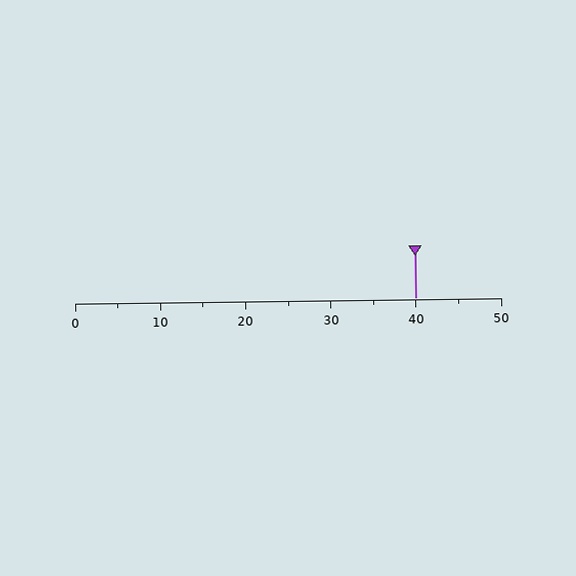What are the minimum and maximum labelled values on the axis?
The axis runs from 0 to 50.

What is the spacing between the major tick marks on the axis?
The major ticks are spaced 10 apart.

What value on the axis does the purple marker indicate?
The marker indicates approximately 40.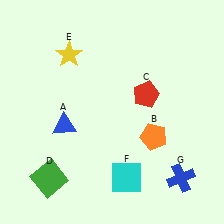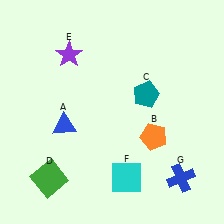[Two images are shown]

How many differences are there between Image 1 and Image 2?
There are 2 differences between the two images.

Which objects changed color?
C changed from red to teal. E changed from yellow to purple.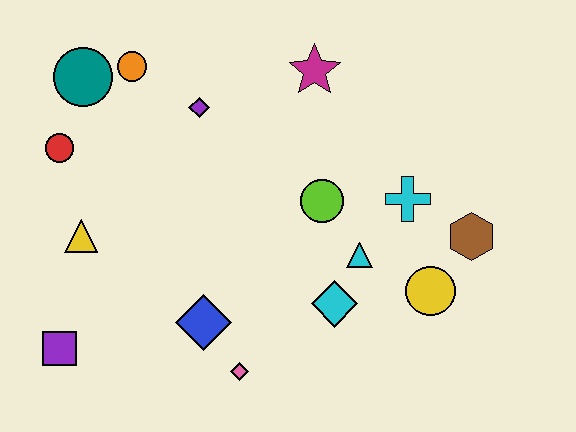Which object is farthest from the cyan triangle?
The teal circle is farthest from the cyan triangle.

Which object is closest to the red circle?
The teal circle is closest to the red circle.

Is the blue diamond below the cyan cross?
Yes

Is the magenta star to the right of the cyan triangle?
No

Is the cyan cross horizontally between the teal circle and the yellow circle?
Yes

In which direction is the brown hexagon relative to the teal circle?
The brown hexagon is to the right of the teal circle.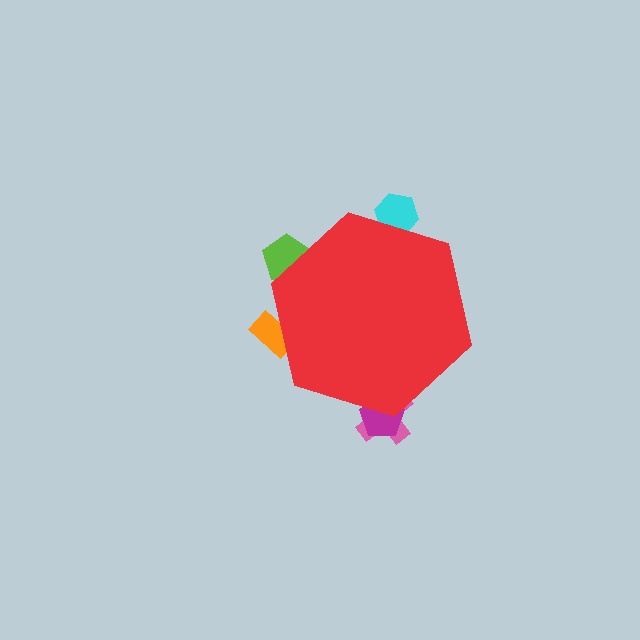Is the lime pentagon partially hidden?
Yes, the lime pentagon is partially hidden behind the red hexagon.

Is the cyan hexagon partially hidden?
Yes, the cyan hexagon is partially hidden behind the red hexagon.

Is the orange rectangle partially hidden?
Yes, the orange rectangle is partially hidden behind the red hexagon.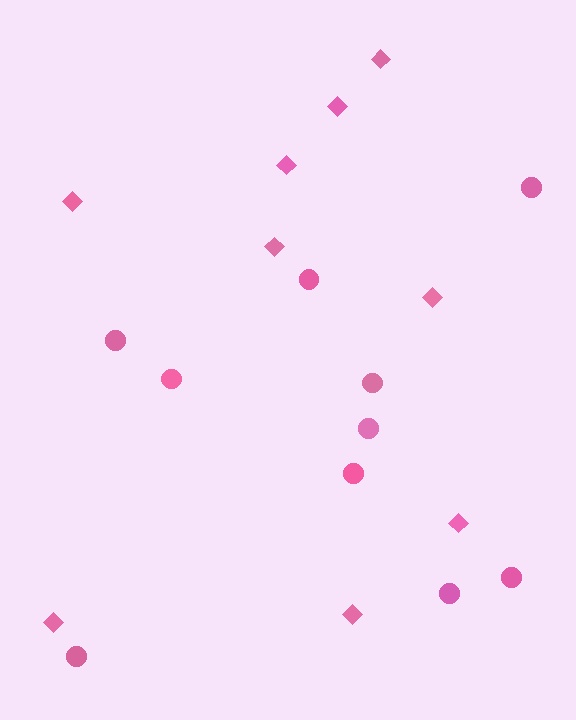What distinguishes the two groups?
There are 2 groups: one group of circles (10) and one group of diamonds (9).